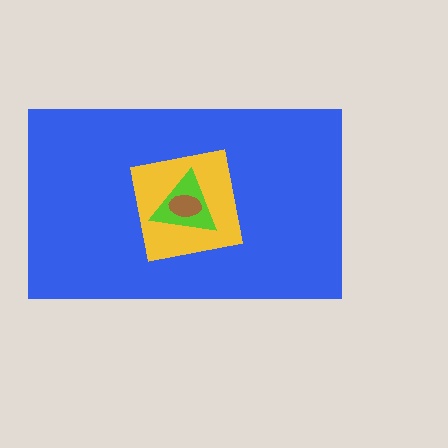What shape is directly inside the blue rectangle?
The yellow square.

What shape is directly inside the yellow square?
The lime triangle.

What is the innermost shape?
The brown ellipse.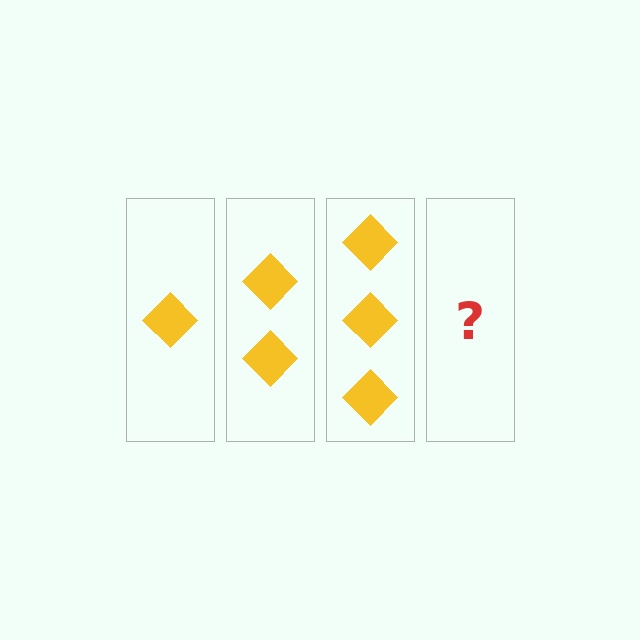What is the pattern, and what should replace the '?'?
The pattern is that each step adds one more diamond. The '?' should be 4 diamonds.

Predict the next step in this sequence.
The next step is 4 diamonds.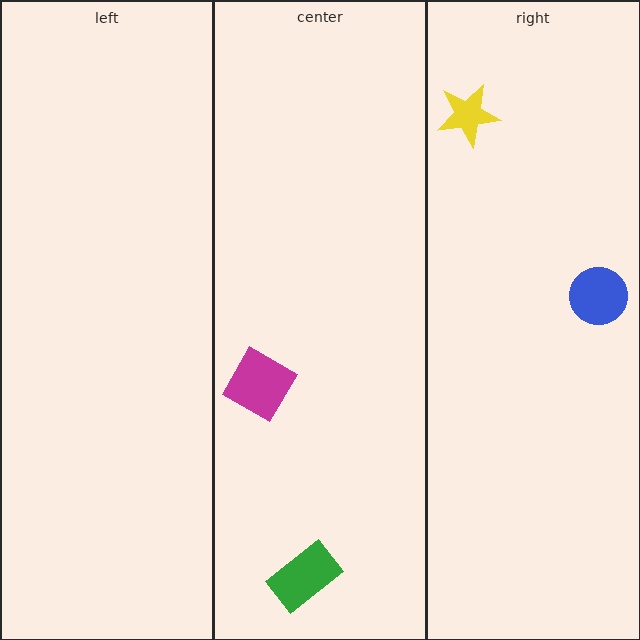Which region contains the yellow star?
The right region.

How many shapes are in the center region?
2.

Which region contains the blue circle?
The right region.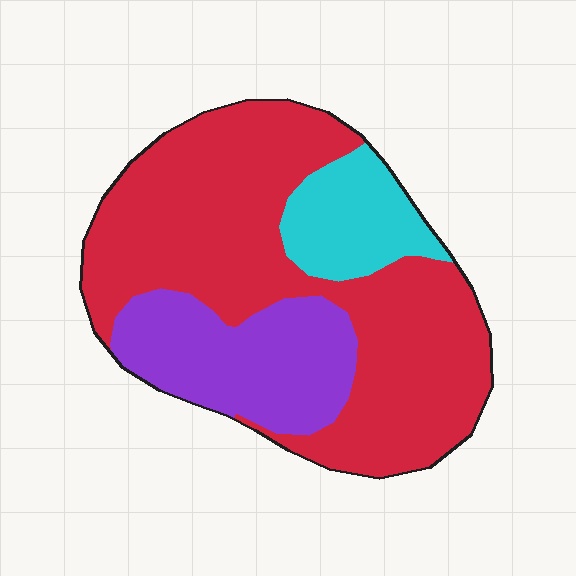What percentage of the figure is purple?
Purple takes up about one quarter (1/4) of the figure.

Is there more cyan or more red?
Red.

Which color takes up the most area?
Red, at roughly 65%.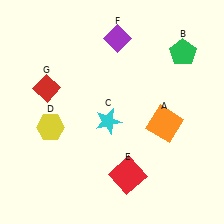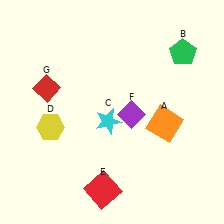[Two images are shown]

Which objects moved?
The objects that moved are: the red square (E), the purple diamond (F).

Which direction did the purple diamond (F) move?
The purple diamond (F) moved down.